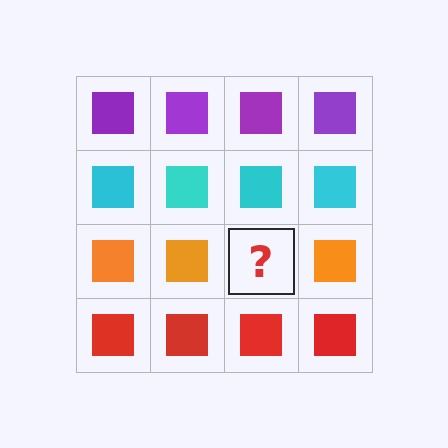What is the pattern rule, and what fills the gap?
The rule is that each row has a consistent color. The gap should be filled with an orange square.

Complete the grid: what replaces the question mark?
The question mark should be replaced with an orange square.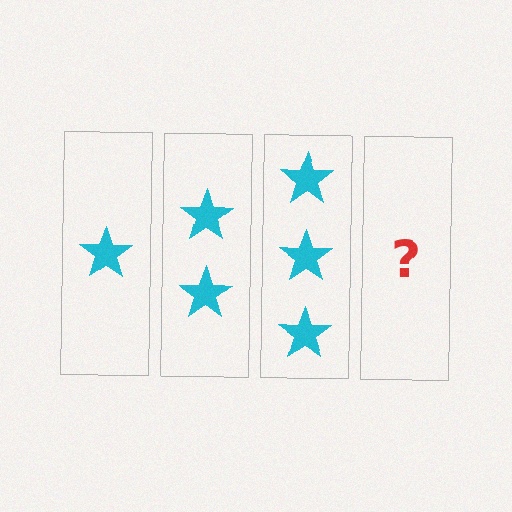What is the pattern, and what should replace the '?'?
The pattern is that each step adds one more star. The '?' should be 4 stars.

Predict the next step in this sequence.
The next step is 4 stars.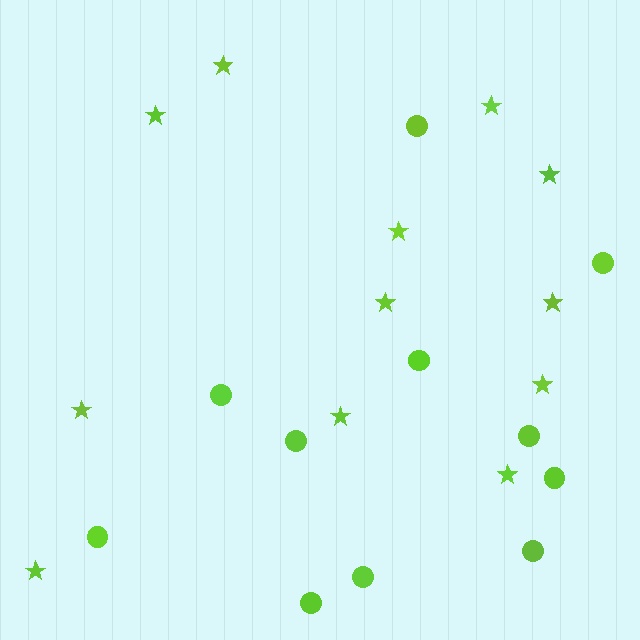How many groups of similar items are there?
There are 2 groups: one group of circles (11) and one group of stars (12).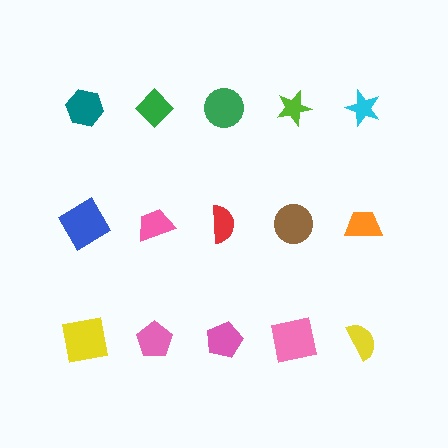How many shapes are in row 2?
5 shapes.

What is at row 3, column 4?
A pink square.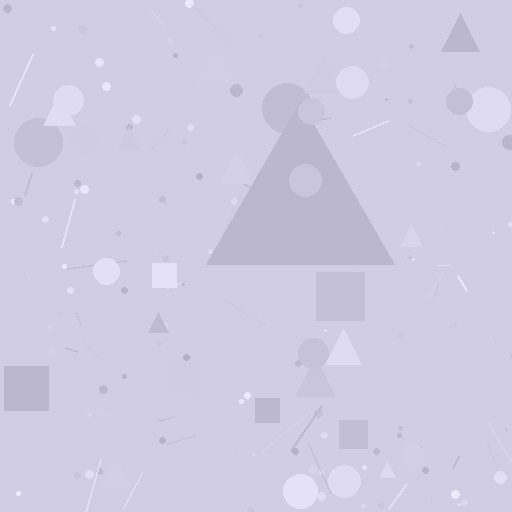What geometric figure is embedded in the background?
A triangle is embedded in the background.